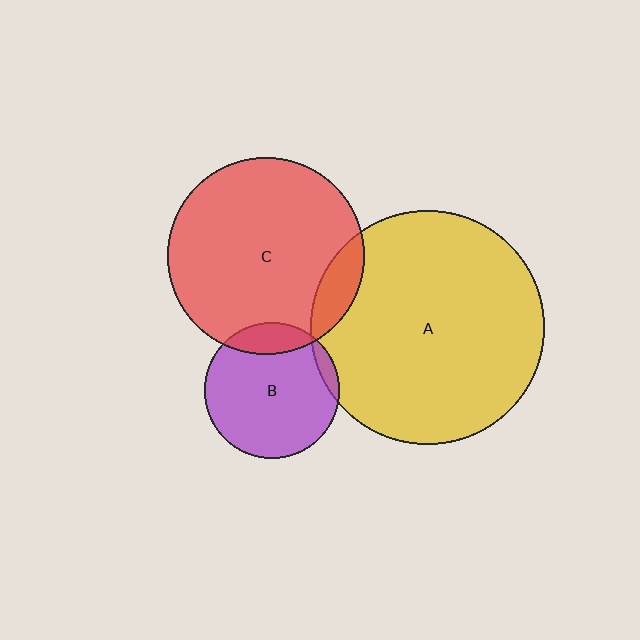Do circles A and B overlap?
Yes.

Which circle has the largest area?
Circle A (yellow).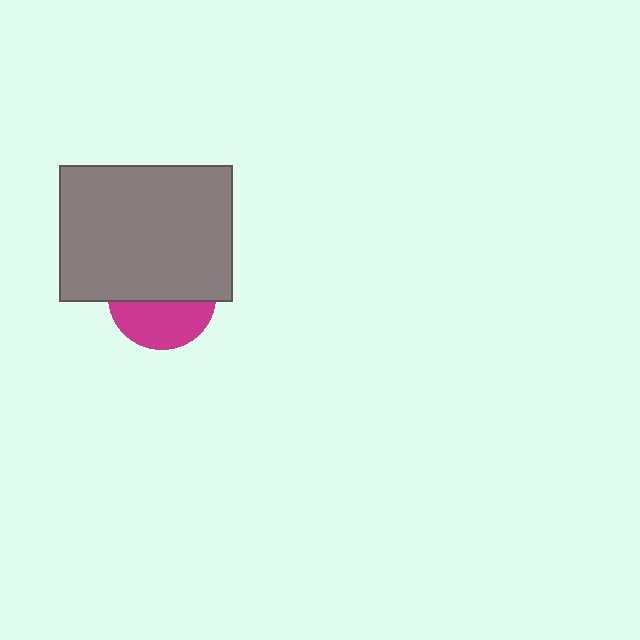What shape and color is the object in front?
The object in front is a gray rectangle.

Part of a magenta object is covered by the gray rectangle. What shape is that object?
It is a circle.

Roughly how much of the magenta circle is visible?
A small part of it is visible (roughly 44%).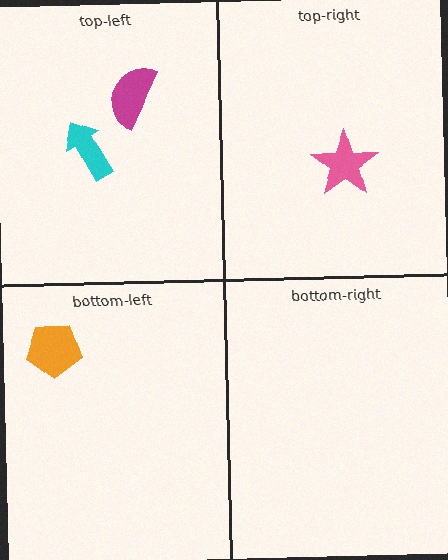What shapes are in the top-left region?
The magenta semicircle, the cyan arrow.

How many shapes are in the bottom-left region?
1.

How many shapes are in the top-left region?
2.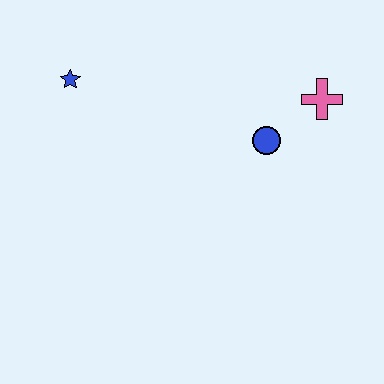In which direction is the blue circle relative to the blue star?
The blue circle is to the right of the blue star.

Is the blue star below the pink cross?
No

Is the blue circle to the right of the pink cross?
No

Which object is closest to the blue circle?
The pink cross is closest to the blue circle.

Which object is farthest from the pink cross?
The blue star is farthest from the pink cross.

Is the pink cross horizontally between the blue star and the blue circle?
No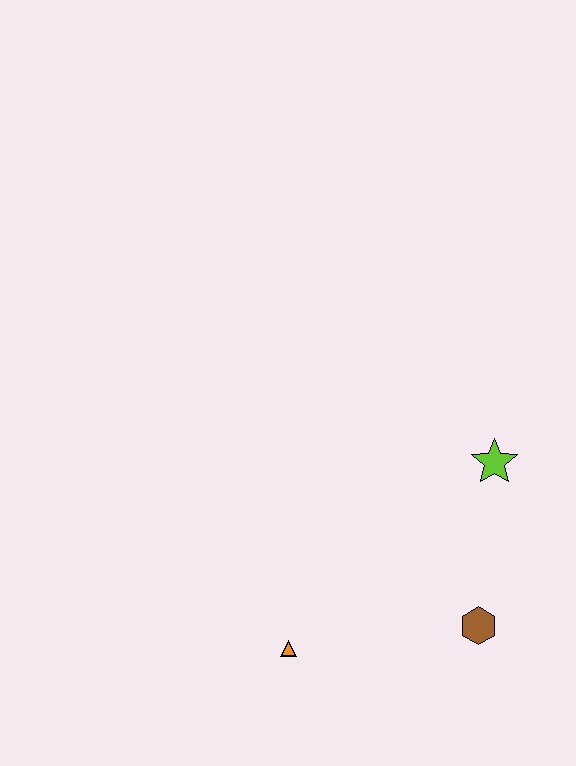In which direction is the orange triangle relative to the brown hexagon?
The orange triangle is to the left of the brown hexagon.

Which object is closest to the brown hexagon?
The lime star is closest to the brown hexagon.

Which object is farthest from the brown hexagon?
The orange triangle is farthest from the brown hexagon.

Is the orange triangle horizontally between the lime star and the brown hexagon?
No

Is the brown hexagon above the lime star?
No